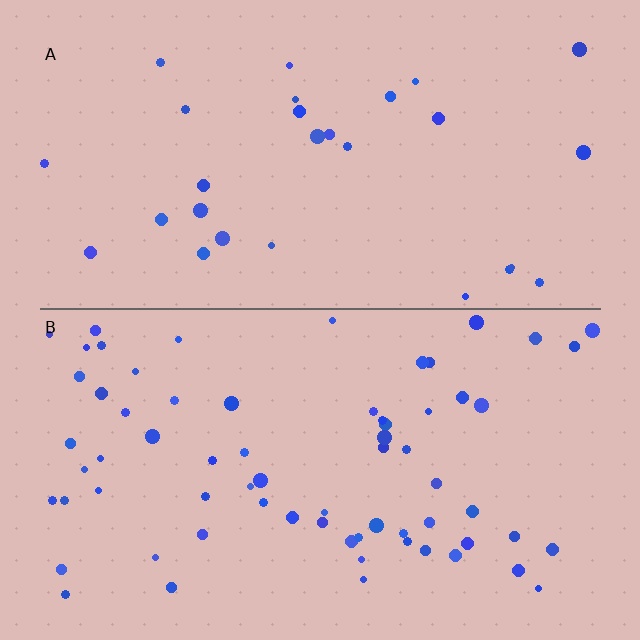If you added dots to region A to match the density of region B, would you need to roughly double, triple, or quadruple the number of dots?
Approximately double.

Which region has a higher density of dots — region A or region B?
B (the bottom).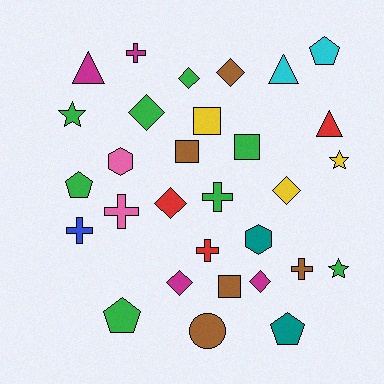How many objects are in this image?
There are 30 objects.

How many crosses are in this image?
There are 6 crosses.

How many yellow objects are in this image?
There are 3 yellow objects.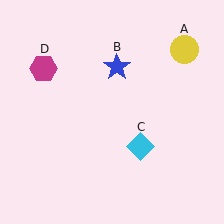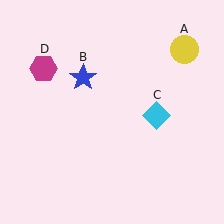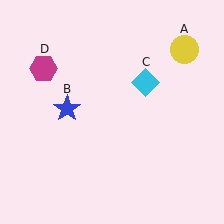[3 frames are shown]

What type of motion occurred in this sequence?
The blue star (object B), cyan diamond (object C) rotated counterclockwise around the center of the scene.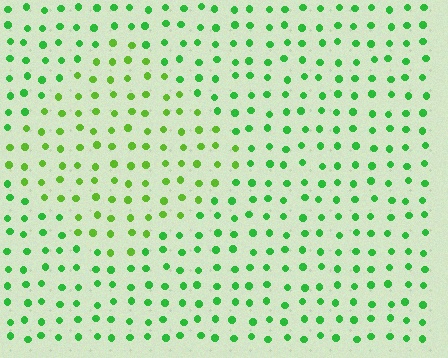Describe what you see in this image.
The image is filled with small green elements in a uniform arrangement. A diamond-shaped region is visible where the elements are tinted to a slightly different hue, forming a subtle color boundary.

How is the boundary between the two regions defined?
The boundary is defined purely by a slight shift in hue (about 27 degrees). Spacing, size, and orientation are identical on both sides.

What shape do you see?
I see a diamond.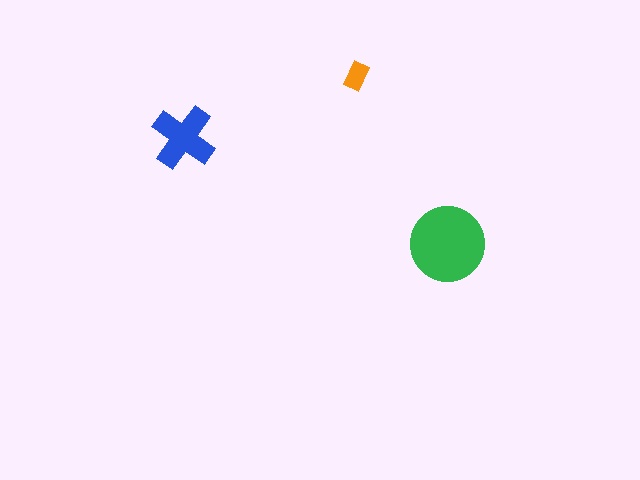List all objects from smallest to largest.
The orange rectangle, the blue cross, the green circle.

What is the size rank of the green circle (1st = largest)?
1st.